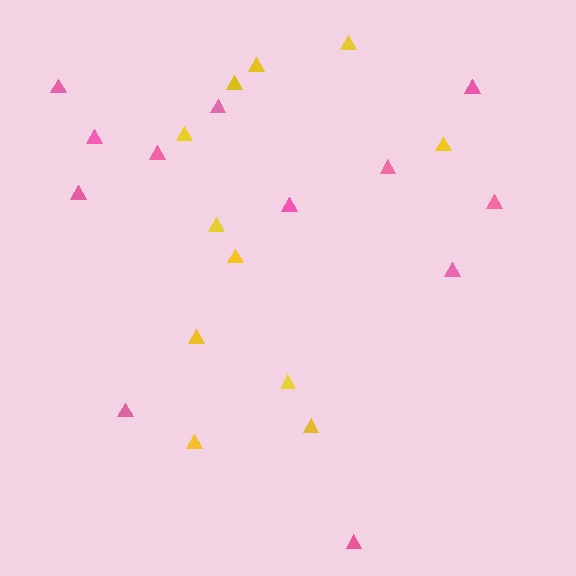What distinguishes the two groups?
There are 2 groups: one group of yellow triangles (11) and one group of pink triangles (12).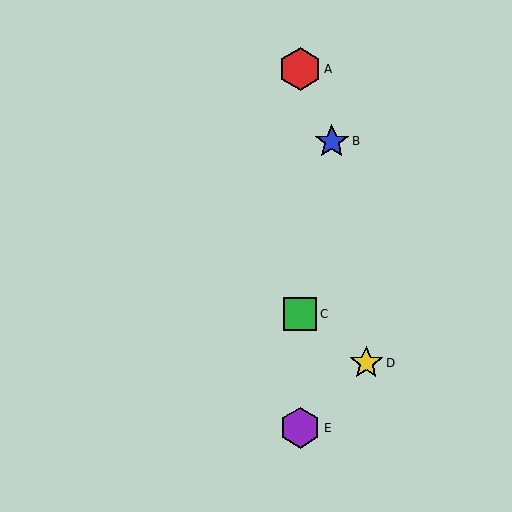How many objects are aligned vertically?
3 objects (A, C, E) are aligned vertically.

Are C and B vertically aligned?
No, C is at x≈300 and B is at x≈332.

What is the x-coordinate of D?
Object D is at x≈366.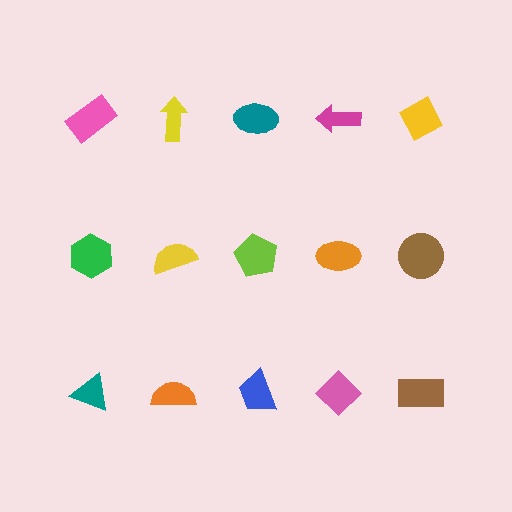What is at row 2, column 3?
A lime pentagon.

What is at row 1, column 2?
A yellow arrow.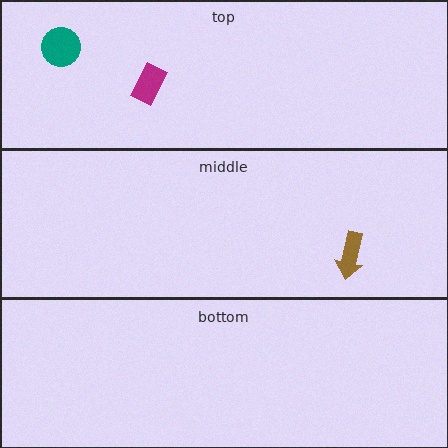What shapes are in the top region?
The teal circle, the magenta rectangle.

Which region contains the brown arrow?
The middle region.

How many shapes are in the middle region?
1.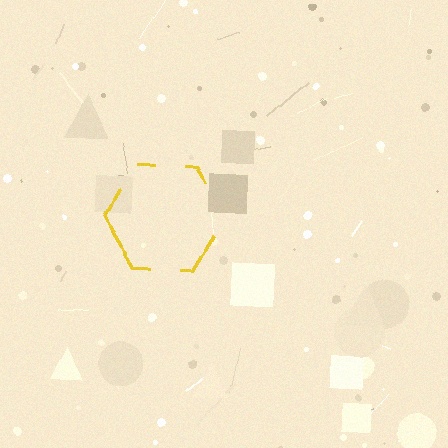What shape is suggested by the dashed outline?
The dashed outline suggests a hexagon.